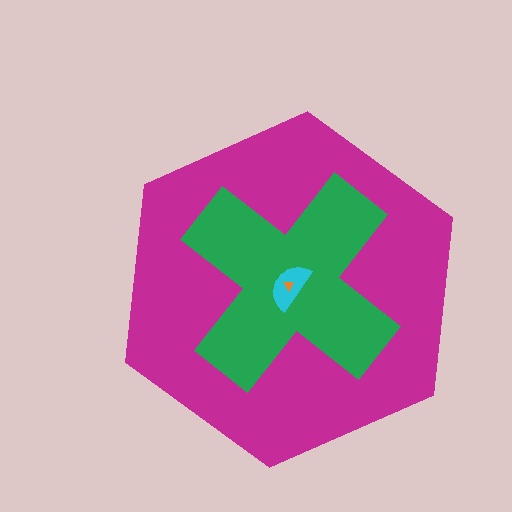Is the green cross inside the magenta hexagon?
Yes.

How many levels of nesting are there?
4.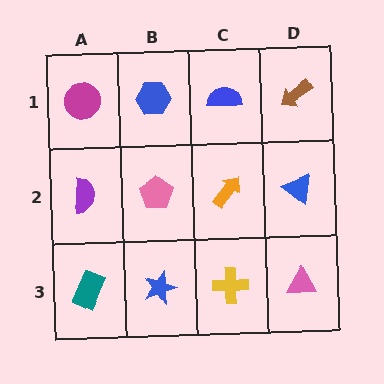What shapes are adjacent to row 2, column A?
A magenta circle (row 1, column A), a teal rectangle (row 3, column A), a pink pentagon (row 2, column B).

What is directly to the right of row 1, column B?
A blue semicircle.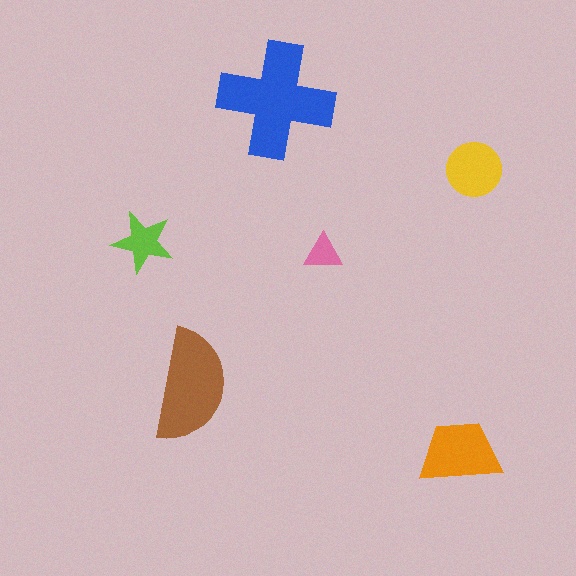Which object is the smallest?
The pink triangle.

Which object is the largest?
The blue cross.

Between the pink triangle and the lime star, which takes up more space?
The lime star.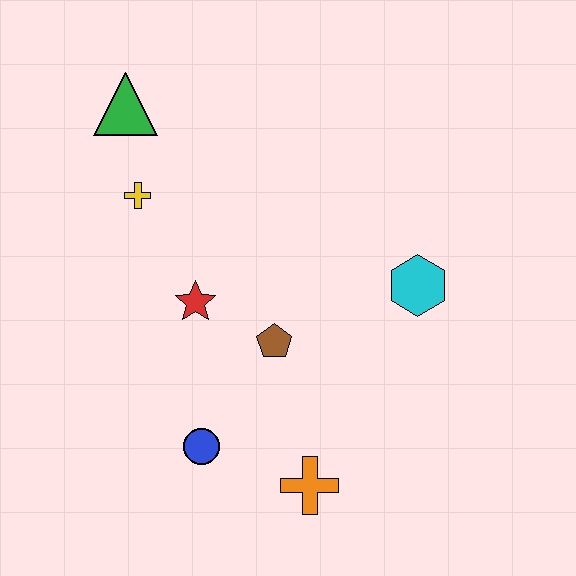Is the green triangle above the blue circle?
Yes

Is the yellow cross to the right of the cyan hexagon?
No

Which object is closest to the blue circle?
The orange cross is closest to the blue circle.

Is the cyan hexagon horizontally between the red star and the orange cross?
No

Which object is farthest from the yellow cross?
The orange cross is farthest from the yellow cross.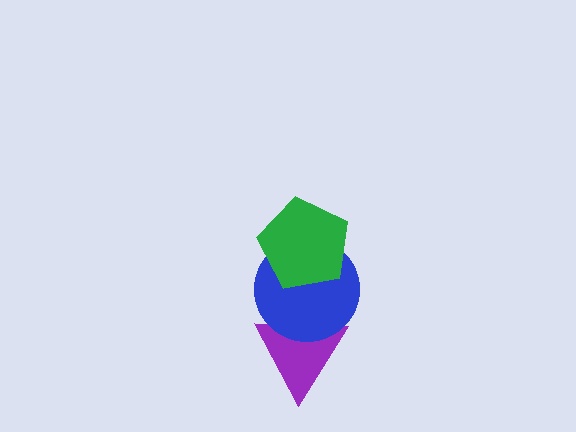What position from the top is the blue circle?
The blue circle is 2nd from the top.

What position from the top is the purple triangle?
The purple triangle is 3rd from the top.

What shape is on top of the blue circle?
The green pentagon is on top of the blue circle.